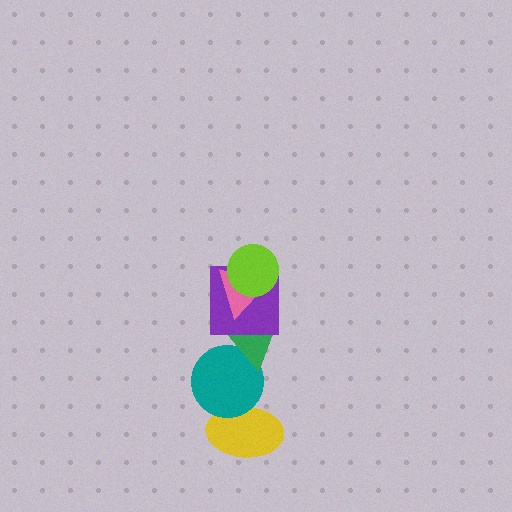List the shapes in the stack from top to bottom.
From top to bottom: the lime circle, the pink triangle, the purple square, the green triangle, the teal circle, the yellow ellipse.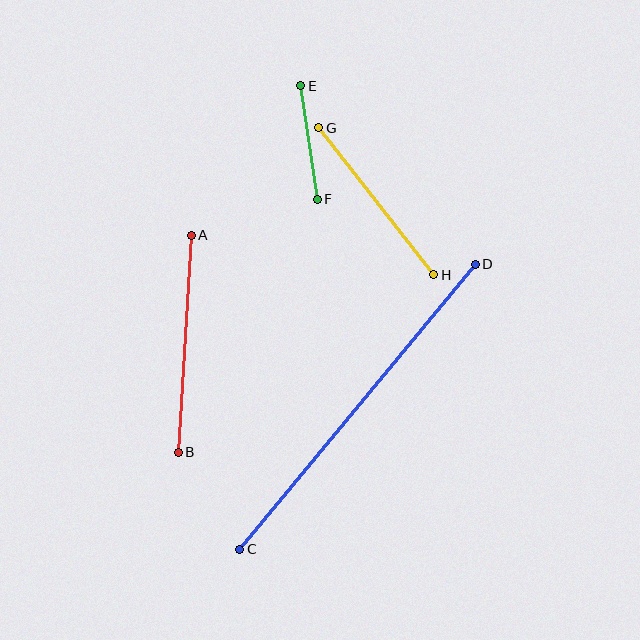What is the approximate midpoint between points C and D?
The midpoint is at approximately (357, 407) pixels.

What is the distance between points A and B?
The distance is approximately 217 pixels.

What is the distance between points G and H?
The distance is approximately 186 pixels.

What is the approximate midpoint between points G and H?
The midpoint is at approximately (376, 201) pixels.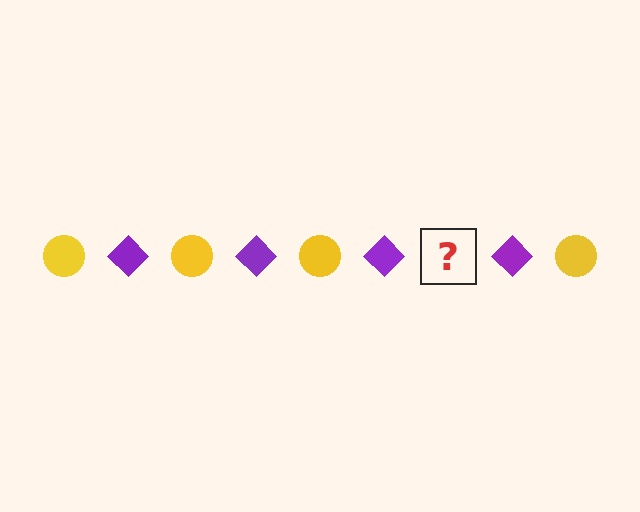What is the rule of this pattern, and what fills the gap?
The rule is that the pattern alternates between yellow circle and purple diamond. The gap should be filled with a yellow circle.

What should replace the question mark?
The question mark should be replaced with a yellow circle.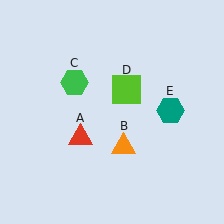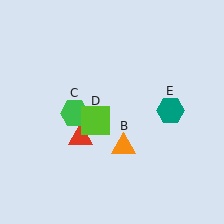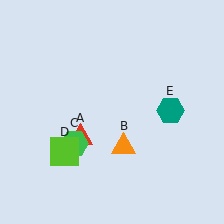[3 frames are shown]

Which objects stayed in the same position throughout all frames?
Red triangle (object A) and orange triangle (object B) and teal hexagon (object E) remained stationary.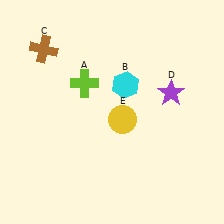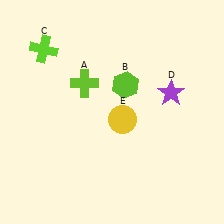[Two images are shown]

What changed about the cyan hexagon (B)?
In Image 1, B is cyan. In Image 2, it changed to lime.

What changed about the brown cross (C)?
In Image 1, C is brown. In Image 2, it changed to lime.